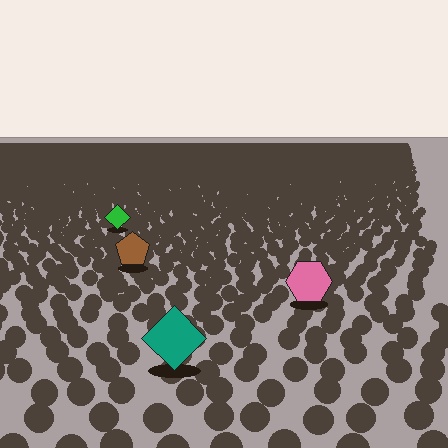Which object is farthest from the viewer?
The green diamond is farthest from the viewer. It appears smaller and the ground texture around it is denser.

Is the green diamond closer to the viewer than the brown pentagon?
No. The brown pentagon is closer — you can tell from the texture gradient: the ground texture is coarser near it.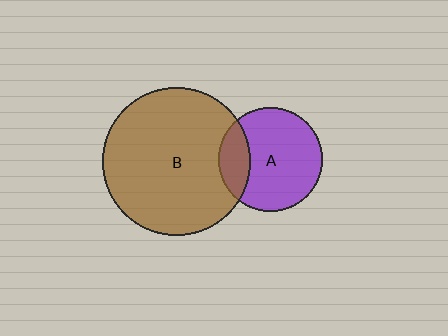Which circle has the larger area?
Circle B (brown).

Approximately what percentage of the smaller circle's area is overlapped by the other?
Approximately 20%.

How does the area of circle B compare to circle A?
Approximately 2.0 times.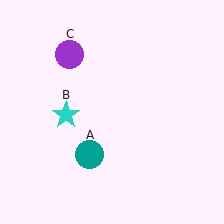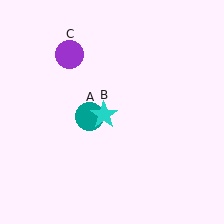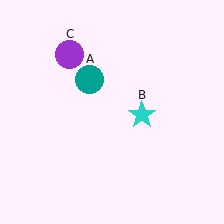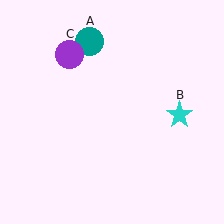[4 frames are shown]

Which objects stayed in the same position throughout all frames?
Purple circle (object C) remained stationary.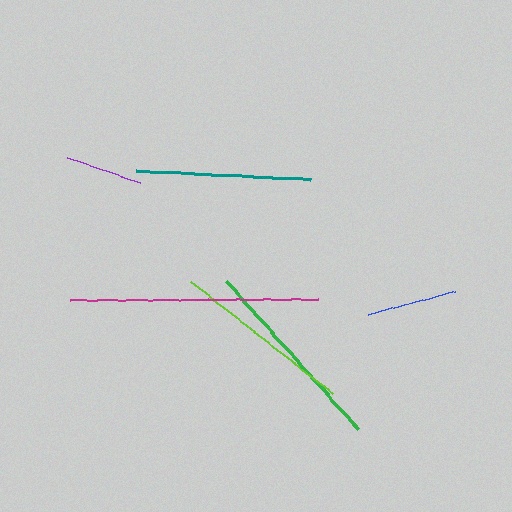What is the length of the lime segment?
The lime segment is approximately 181 pixels long.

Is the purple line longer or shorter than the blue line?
The blue line is longer than the purple line.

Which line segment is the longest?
The magenta line is the longest at approximately 247 pixels.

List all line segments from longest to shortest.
From longest to shortest: magenta, green, lime, teal, blue, purple.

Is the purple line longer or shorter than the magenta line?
The magenta line is longer than the purple line.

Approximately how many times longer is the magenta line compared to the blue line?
The magenta line is approximately 2.8 times the length of the blue line.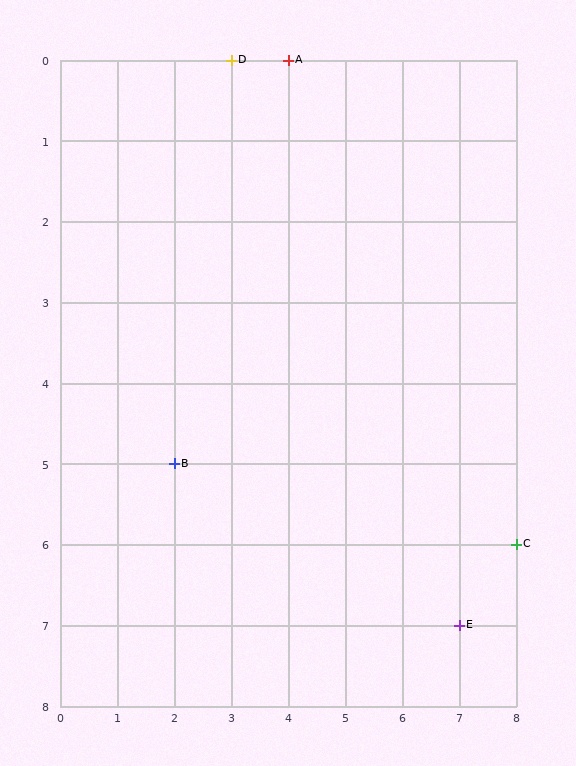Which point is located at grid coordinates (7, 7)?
Point E is at (7, 7).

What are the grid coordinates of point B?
Point B is at grid coordinates (2, 5).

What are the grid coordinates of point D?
Point D is at grid coordinates (3, 0).